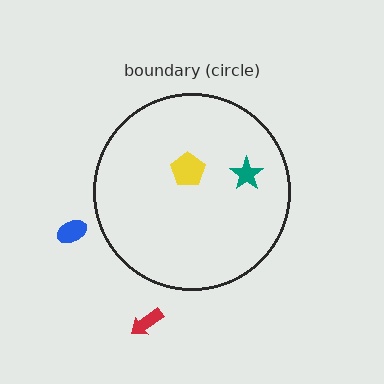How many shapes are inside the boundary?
2 inside, 2 outside.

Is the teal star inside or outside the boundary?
Inside.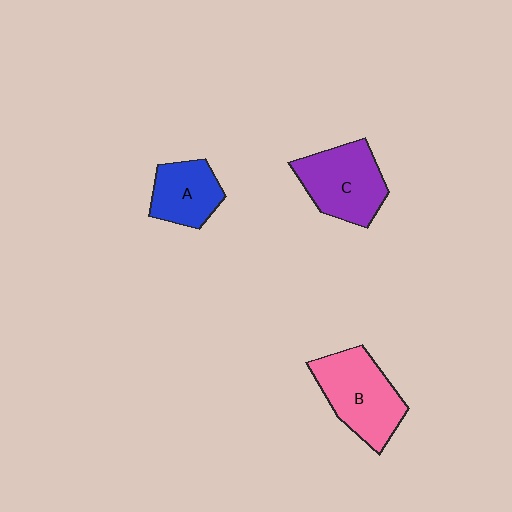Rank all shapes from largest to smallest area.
From largest to smallest: B (pink), C (purple), A (blue).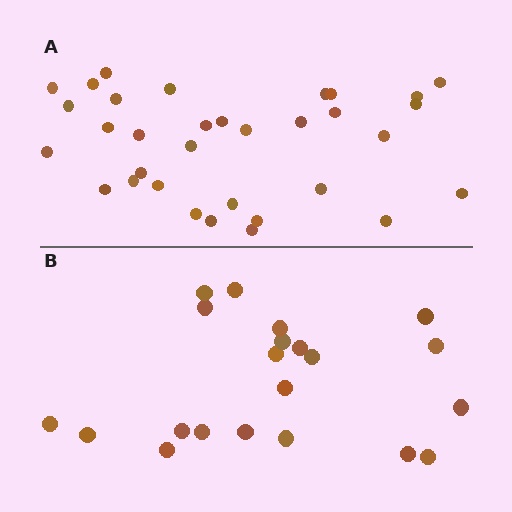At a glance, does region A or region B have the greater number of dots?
Region A (the top region) has more dots.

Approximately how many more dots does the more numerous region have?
Region A has roughly 12 or so more dots than region B.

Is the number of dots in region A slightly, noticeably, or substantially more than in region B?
Region A has substantially more. The ratio is roughly 1.6 to 1.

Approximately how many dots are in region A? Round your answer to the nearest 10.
About 30 dots. (The exact count is 33, which rounds to 30.)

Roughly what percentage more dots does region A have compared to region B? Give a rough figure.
About 55% more.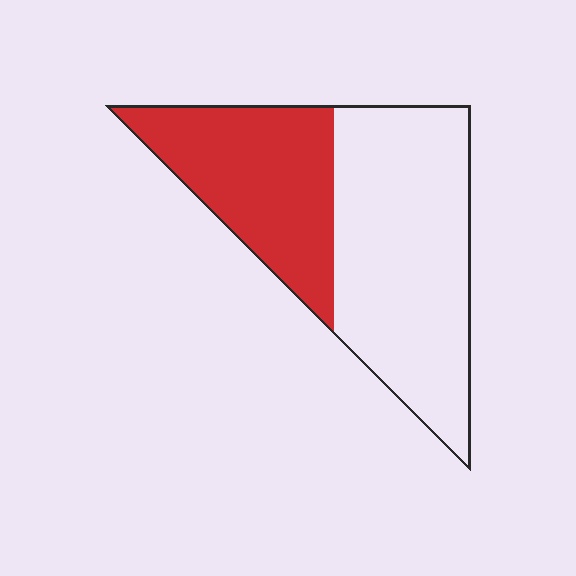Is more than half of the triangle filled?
No.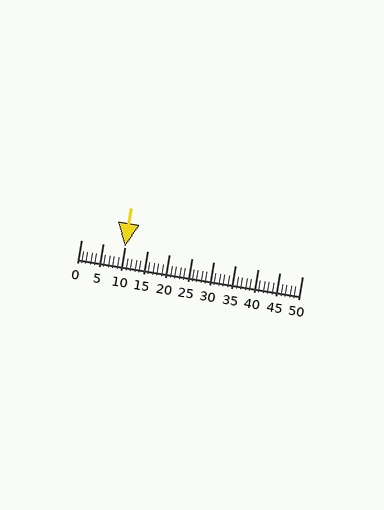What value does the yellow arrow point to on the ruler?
The yellow arrow points to approximately 10.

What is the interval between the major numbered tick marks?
The major tick marks are spaced 5 units apart.